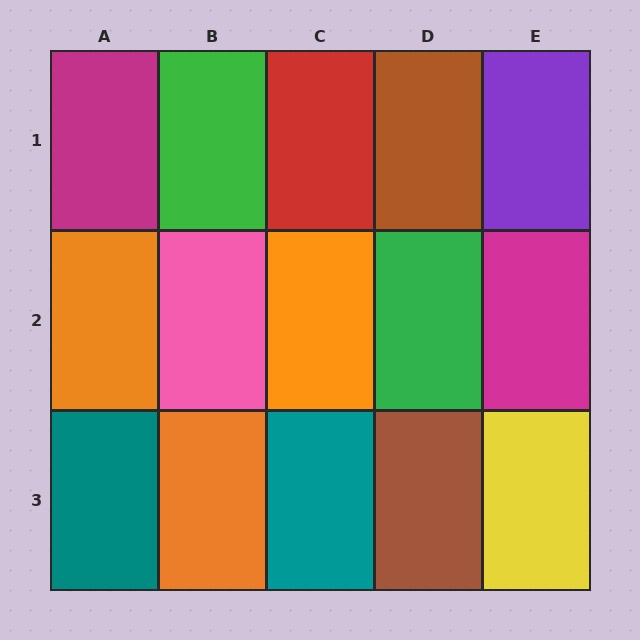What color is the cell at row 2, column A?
Orange.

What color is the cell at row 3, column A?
Teal.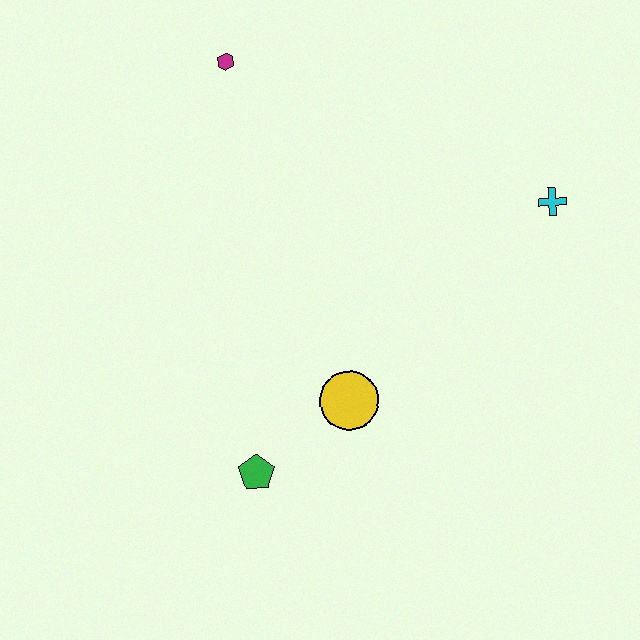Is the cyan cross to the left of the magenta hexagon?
No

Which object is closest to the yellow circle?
The green pentagon is closest to the yellow circle.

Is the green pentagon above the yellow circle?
No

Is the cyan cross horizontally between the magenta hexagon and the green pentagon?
No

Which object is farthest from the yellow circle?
The magenta hexagon is farthest from the yellow circle.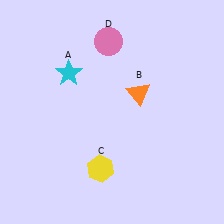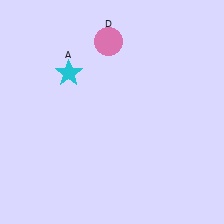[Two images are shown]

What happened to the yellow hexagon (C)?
The yellow hexagon (C) was removed in Image 2. It was in the bottom-left area of Image 1.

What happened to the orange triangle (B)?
The orange triangle (B) was removed in Image 2. It was in the top-right area of Image 1.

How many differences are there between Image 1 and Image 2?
There are 2 differences between the two images.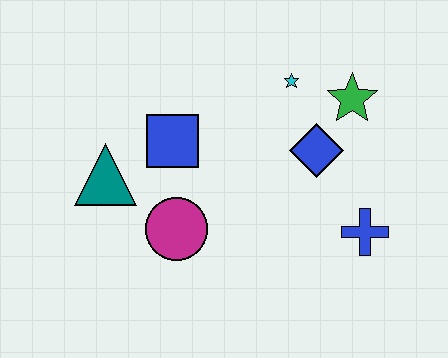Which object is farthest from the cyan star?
The teal triangle is farthest from the cyan star.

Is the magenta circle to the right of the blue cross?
No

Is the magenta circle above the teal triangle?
No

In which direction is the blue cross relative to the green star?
The blue cross is below the green star.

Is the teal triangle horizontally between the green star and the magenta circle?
No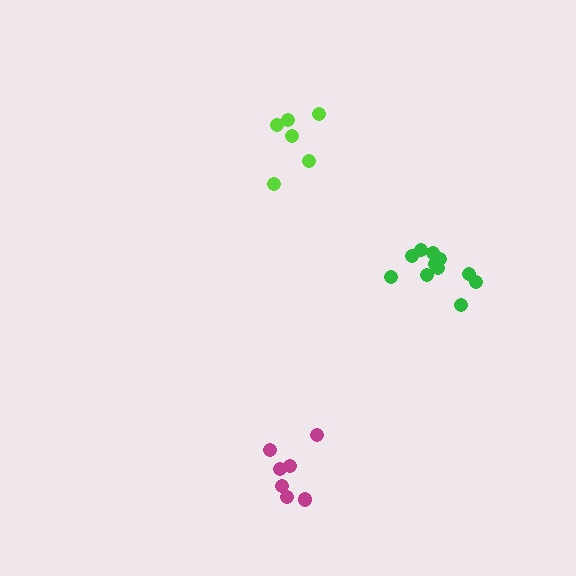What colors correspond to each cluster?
The clusters are colored: green, magenta, lime.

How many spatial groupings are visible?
There are 3 spatial groupings.